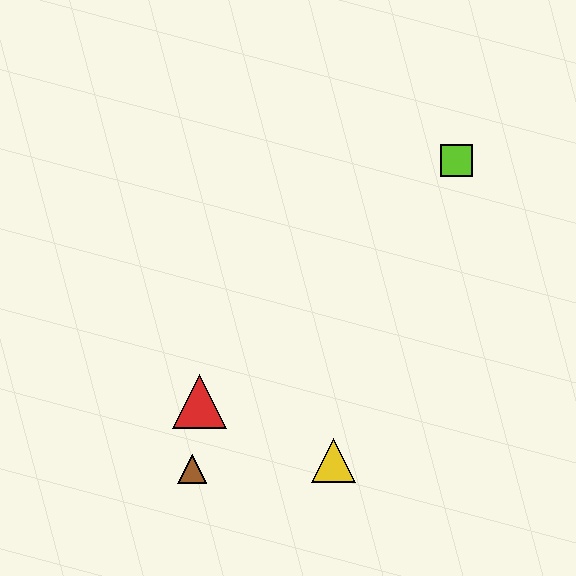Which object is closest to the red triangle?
The brown triangle is closest to the red triangle.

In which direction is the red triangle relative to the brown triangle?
The red triangle is above the brown triangle.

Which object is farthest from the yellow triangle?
The lime square is farthest from the yellow triangle.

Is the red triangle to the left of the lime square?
Yes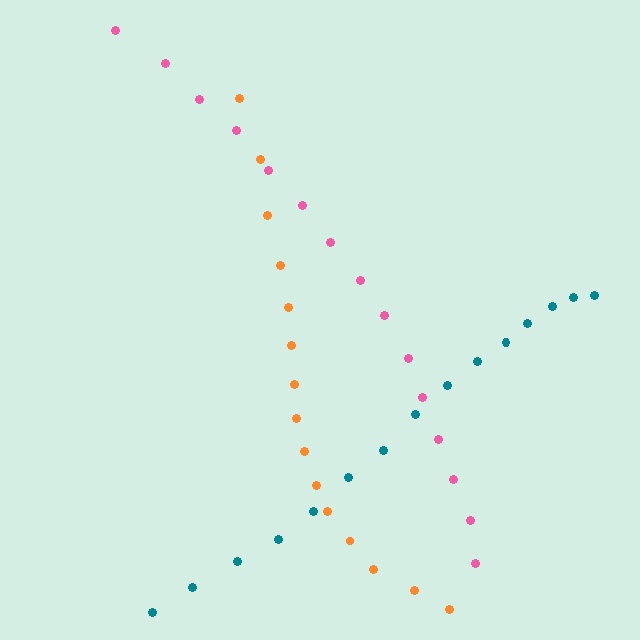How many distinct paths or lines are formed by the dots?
There are 3 distinct paths.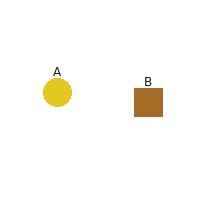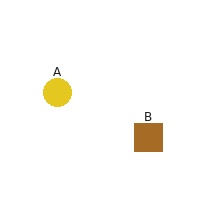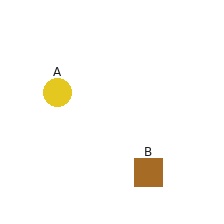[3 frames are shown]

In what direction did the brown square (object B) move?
The brown square (object B) moved down.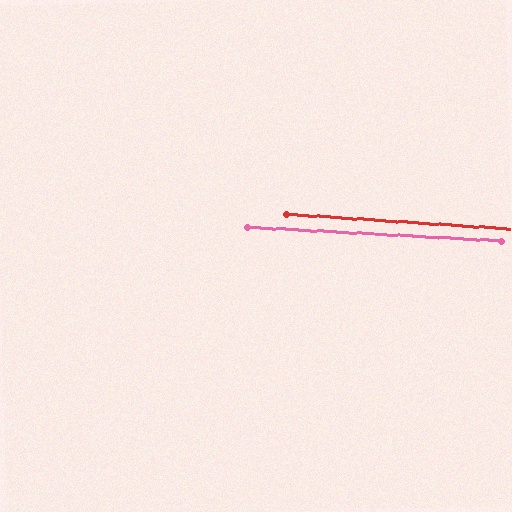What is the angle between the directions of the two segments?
Approximately 1 degree.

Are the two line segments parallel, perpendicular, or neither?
Parallel — their directions differ by only 0.9°.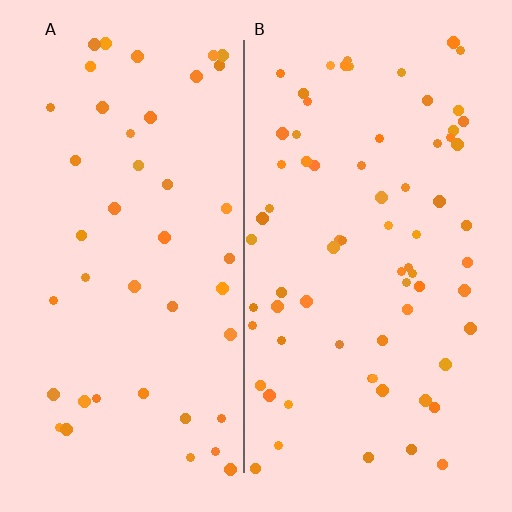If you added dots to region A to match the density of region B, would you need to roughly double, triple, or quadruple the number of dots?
Approximately double.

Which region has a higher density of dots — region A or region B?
B (the right).